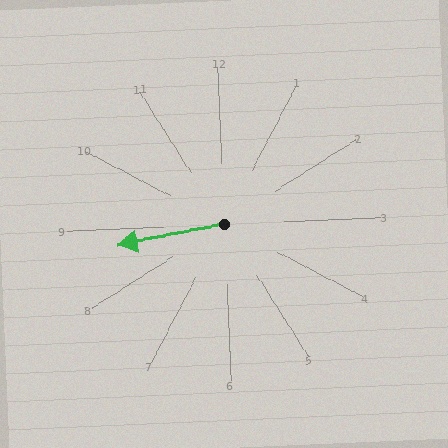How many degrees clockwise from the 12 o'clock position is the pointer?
Approximately 261 degrees.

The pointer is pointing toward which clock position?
Roughly 9 o'clock.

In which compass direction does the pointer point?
West.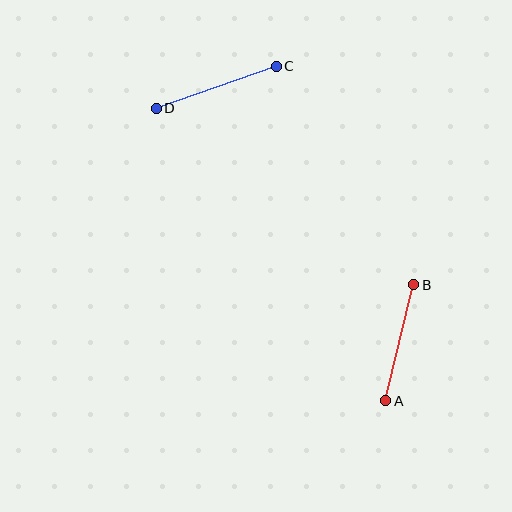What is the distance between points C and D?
The distance is approximately 127 pixels.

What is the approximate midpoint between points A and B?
The midpoint is at approximately (400, 343) pixels.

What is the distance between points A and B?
The distance is approximately 120 pixels.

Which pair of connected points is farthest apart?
Points C and D are farthest apart.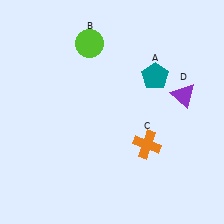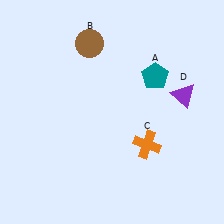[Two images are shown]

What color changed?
The circle (B) changed from lime in Image 1 to brown in Image 2.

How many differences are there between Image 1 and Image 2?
There is 1 difference between the two images.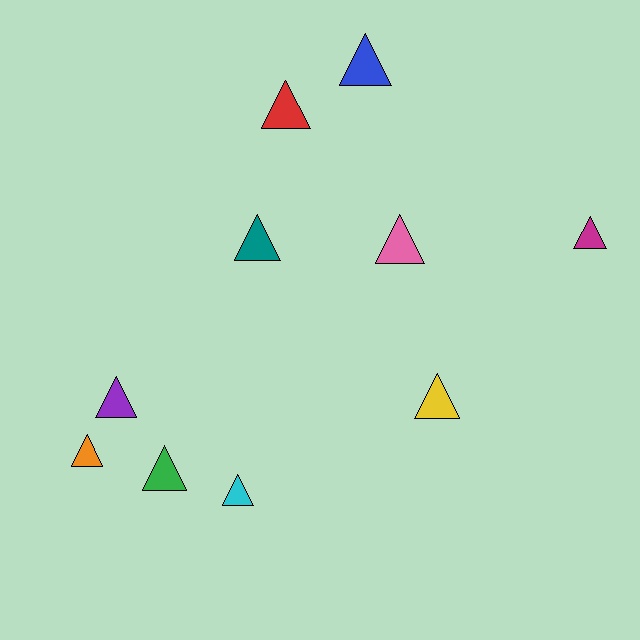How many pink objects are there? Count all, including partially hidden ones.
There is 1 pink object.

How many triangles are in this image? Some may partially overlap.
There are 10 triangles.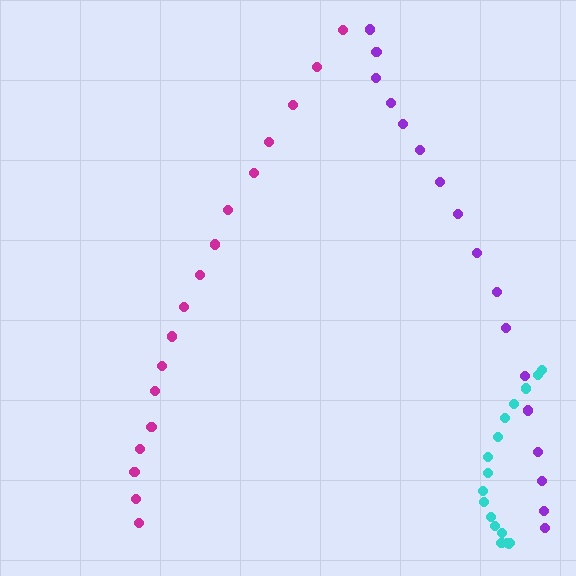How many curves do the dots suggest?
There are 3 distinct paths.